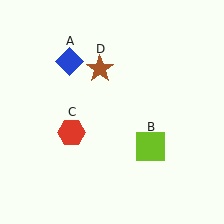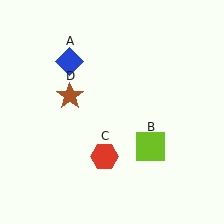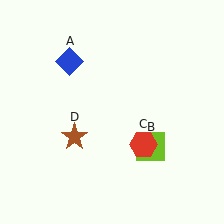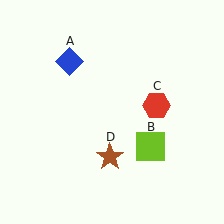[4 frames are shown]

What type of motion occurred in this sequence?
The red hexagon (object C), brown star (object D) rotated counterclockwise around the center of the scene.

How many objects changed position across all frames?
2 objects changed position: red hexagon (object C), brown star (object D).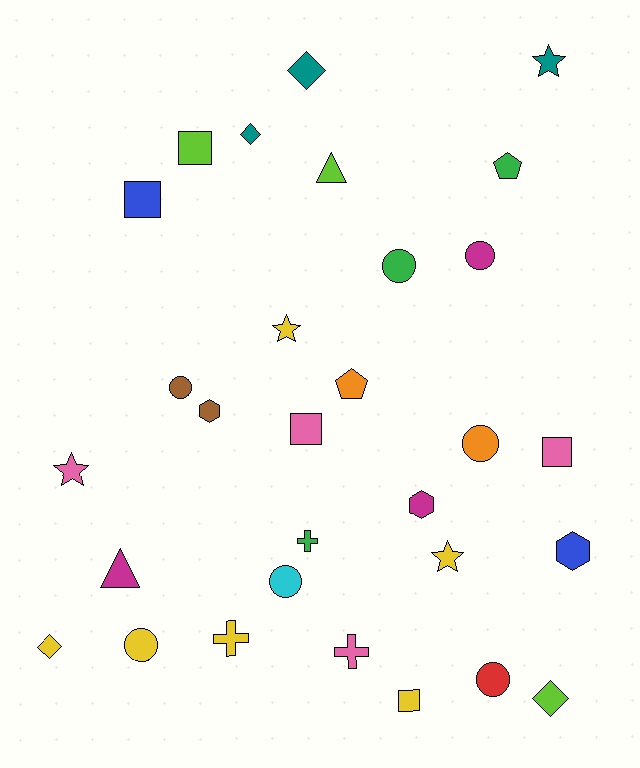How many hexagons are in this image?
There are 3 hexagons.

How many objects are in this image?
There are 30 objects.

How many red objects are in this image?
There is 1 red object.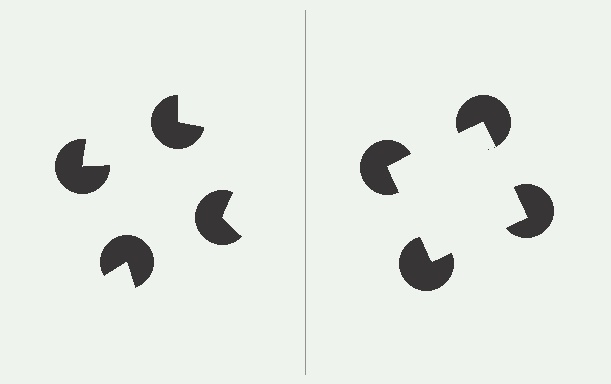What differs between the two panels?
The pac-man discs are positioned identically on both sides; only the wedge orientations differ. On the right they align to a square; on the left they are misaligned.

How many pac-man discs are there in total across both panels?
8 — 4 on each side.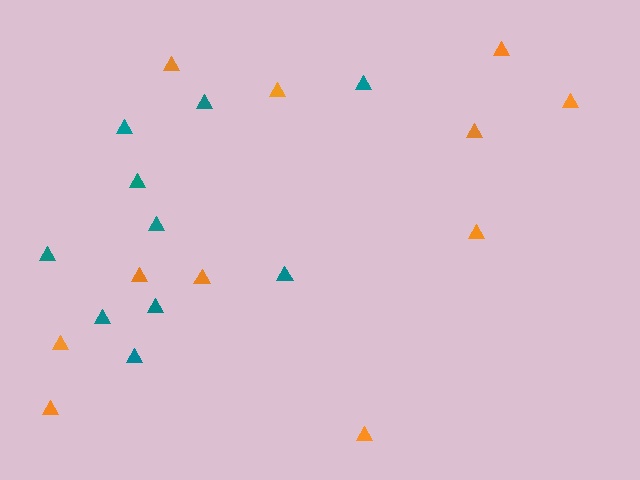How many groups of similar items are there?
There are 2 groups: one group of orange triangles (11) and one group of teal triangles (10).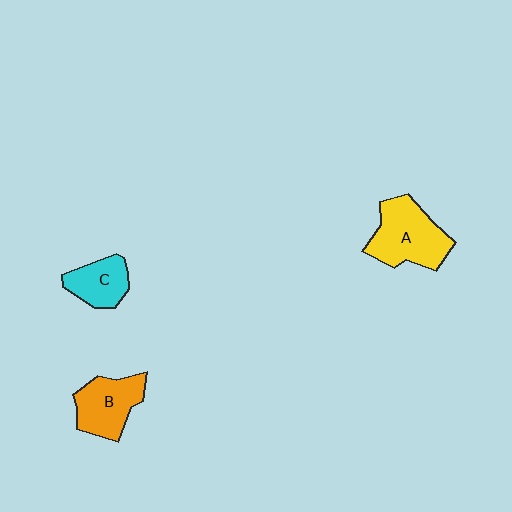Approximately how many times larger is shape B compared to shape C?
Approximately 1.3 times.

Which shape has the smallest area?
Shape C (cyan).